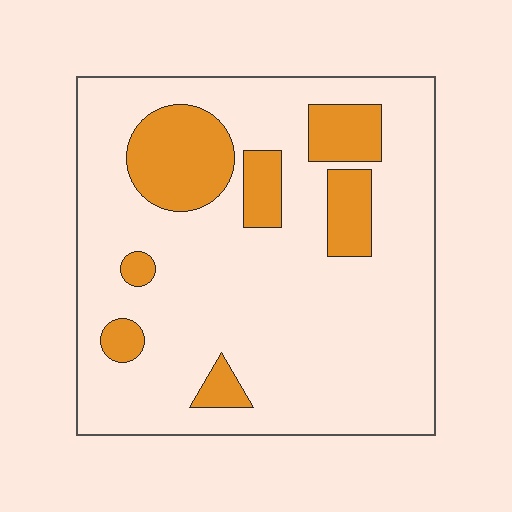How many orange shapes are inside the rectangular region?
7.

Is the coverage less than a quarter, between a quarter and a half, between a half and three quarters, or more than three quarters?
Less than a quarter.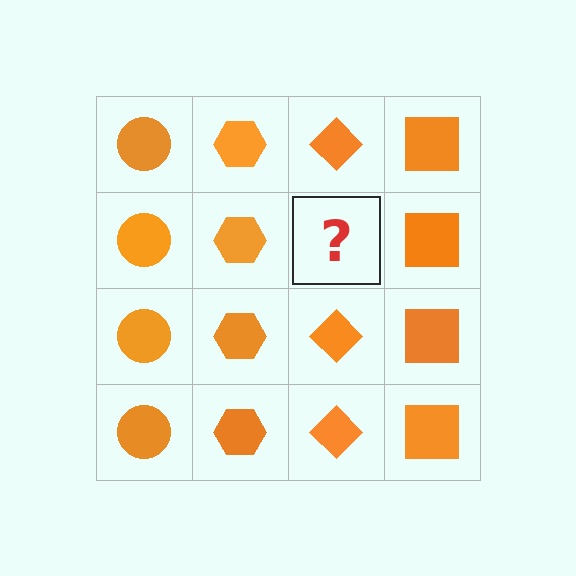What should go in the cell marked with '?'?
The missing cell should contain an orange diamond.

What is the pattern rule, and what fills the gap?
The rule is that each column has a consistent shape. The gap should be filled with an orange diamond.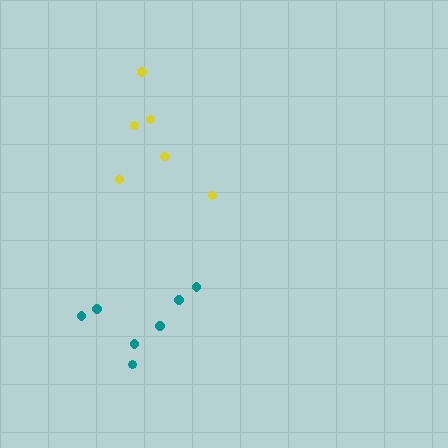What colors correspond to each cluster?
The clusters are colored: yellow, teal.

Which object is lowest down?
The teal cluster is bottommost.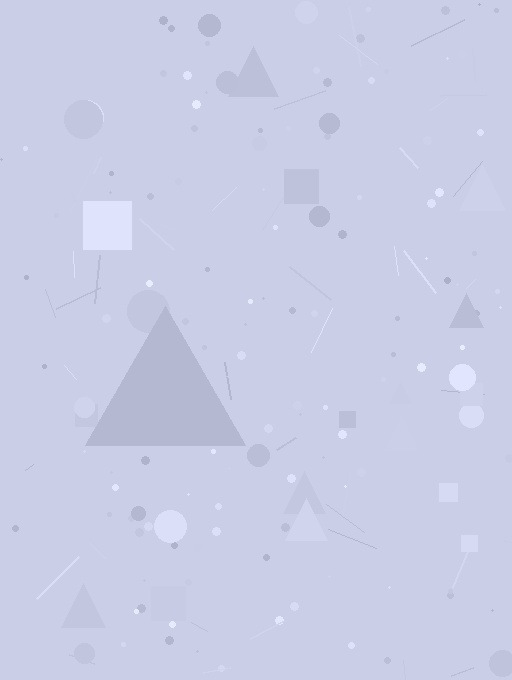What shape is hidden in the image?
A triangle is hidden in the image.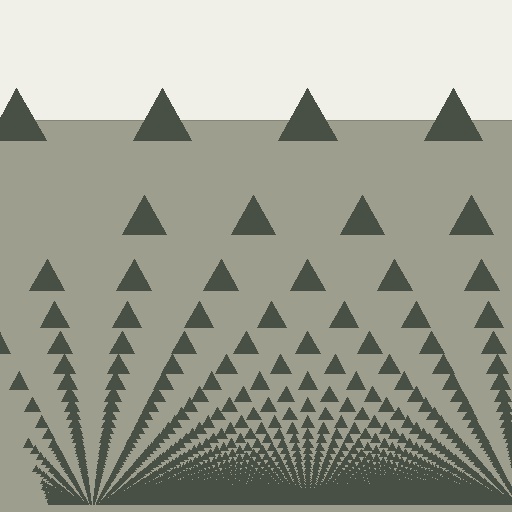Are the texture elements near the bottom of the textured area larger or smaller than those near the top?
Smaller. The gradient is inverted — elements near the bottom are smaller and denser.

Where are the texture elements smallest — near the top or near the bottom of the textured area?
Near the bottom.